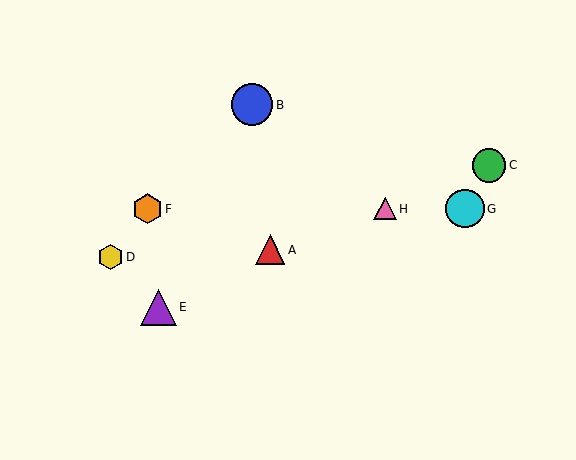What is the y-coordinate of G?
Object G is at y≈209.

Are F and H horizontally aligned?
Yes, both are at y≈209.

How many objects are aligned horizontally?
3 objects (F, G, H) are aligned horizontally.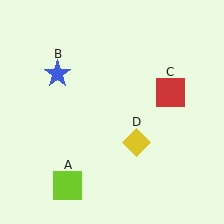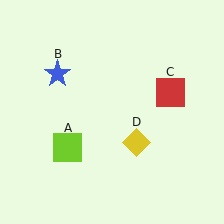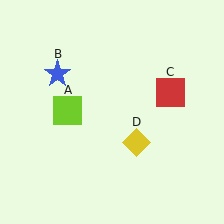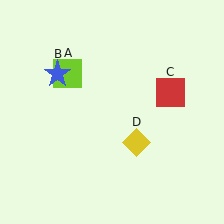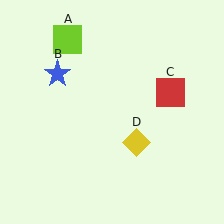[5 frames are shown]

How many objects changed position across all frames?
1 object changed position: lime square (object A).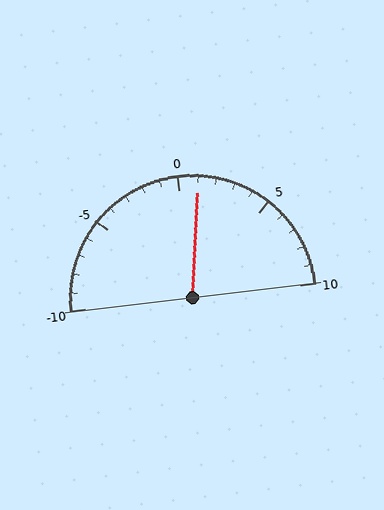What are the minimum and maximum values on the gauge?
The gauge ranges from -10 to 10.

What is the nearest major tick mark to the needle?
The nearest major tick mark is 0.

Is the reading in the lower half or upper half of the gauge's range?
The reading is in the upper half of the range (-10 to 10).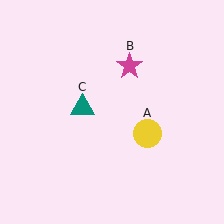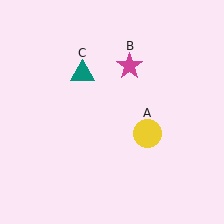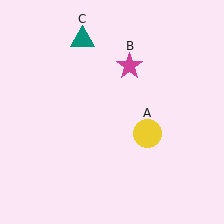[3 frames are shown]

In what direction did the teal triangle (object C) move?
The teal triangle (object C) moved up.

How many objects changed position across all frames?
1 object changed position: teal triangle (object C).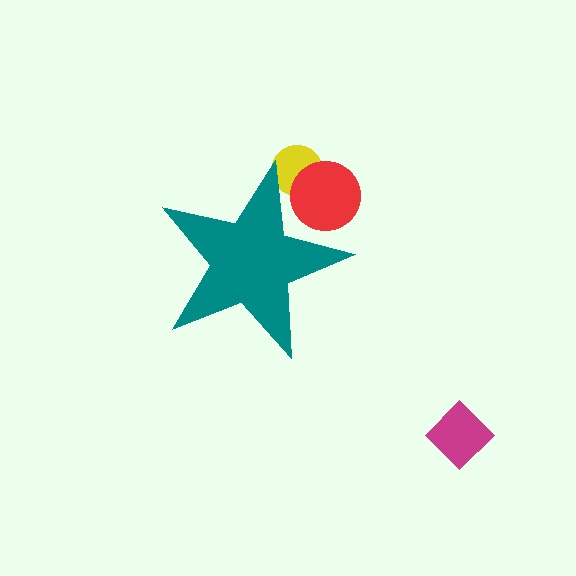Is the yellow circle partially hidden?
Yes, the yellow circle is partially hidden behind the teal star.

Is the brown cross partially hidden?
Yes, the brown cross is partially hidden behind the teal star.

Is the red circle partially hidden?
Yes, the red circle is partially hidden behind the teal star.